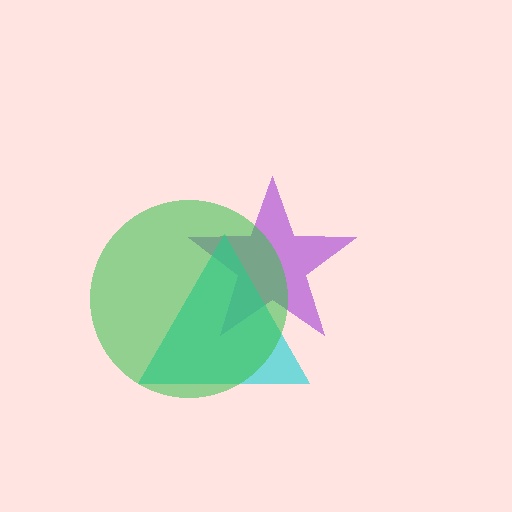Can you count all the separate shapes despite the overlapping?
Yes, there are 3 separate shapes.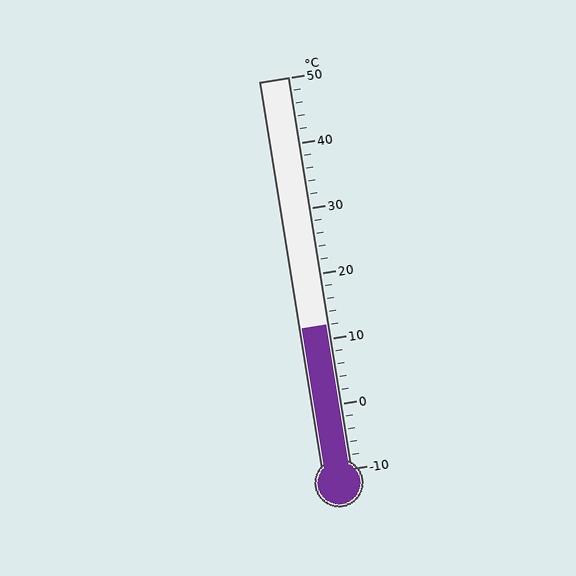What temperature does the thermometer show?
The thermometer shows approximately 12°C.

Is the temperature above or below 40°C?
The temperature is below 40°C.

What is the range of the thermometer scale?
The thermometer scale ranges from -10°C to 50°C.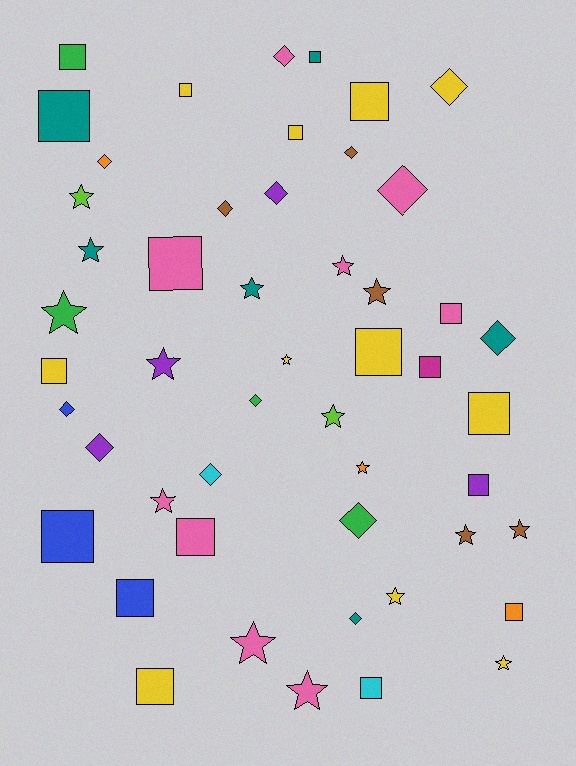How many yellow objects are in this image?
There are 11 yellow objects.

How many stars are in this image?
There are 17 stars.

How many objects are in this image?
There are 50 objects.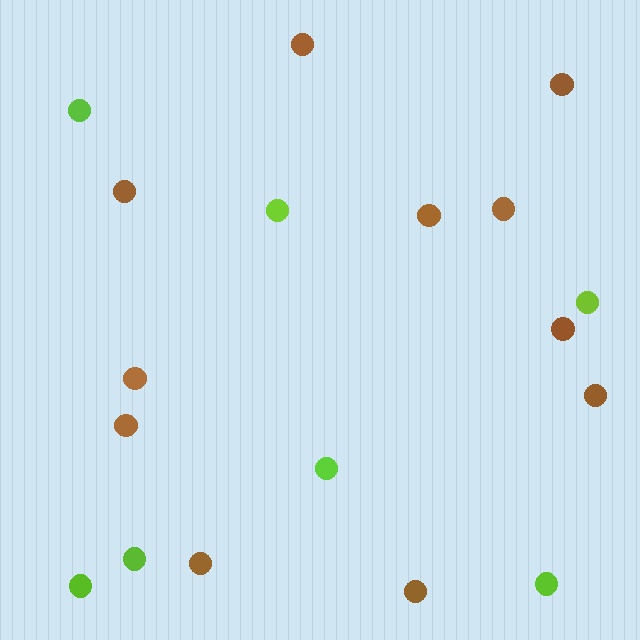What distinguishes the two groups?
There are 2 groups: one group of lime circles (7) and one group of brown circles (11).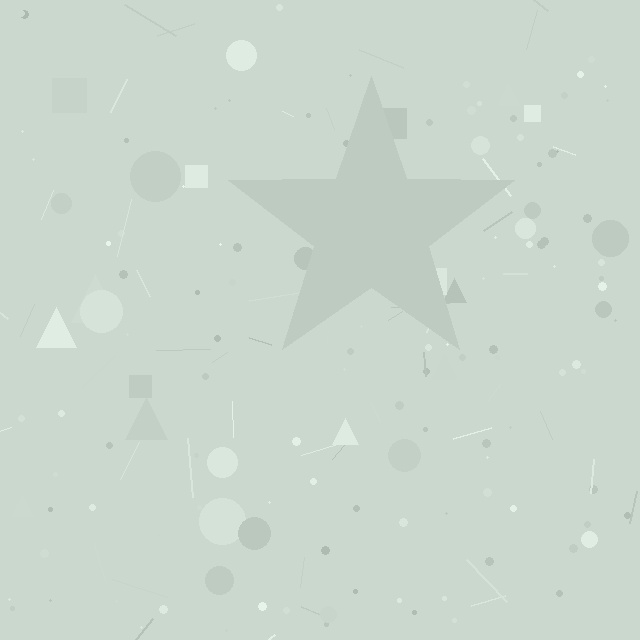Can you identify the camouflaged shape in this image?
The camouflaged shape is a star.